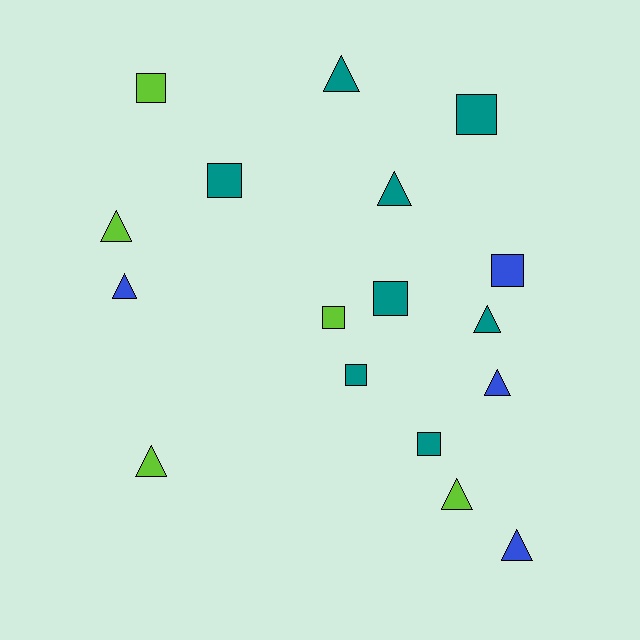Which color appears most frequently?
Teal, with 8 objects.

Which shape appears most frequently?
Triangle, with 9 objects.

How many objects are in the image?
There are 17 objects.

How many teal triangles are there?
There are 3 teal triangles.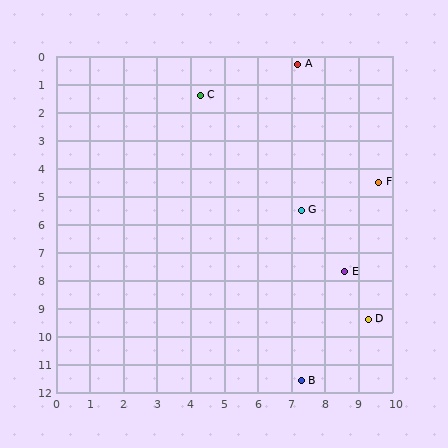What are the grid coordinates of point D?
Point D is at approximately (9.3, 9.4).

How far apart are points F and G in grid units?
Points F and G are about 2.5 grid units apart.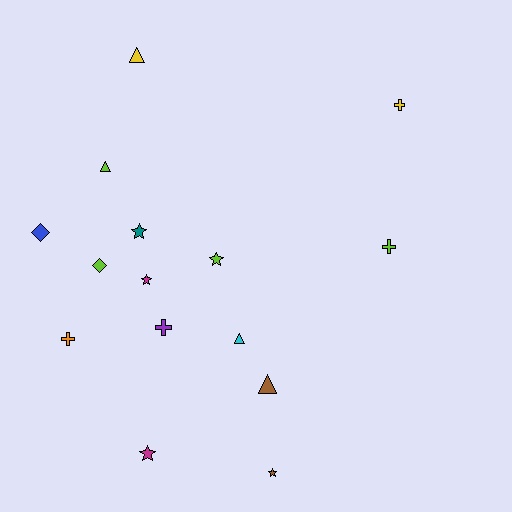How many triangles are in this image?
There are 4 triangles.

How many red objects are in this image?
There are no red objects.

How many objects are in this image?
There are 15 objects.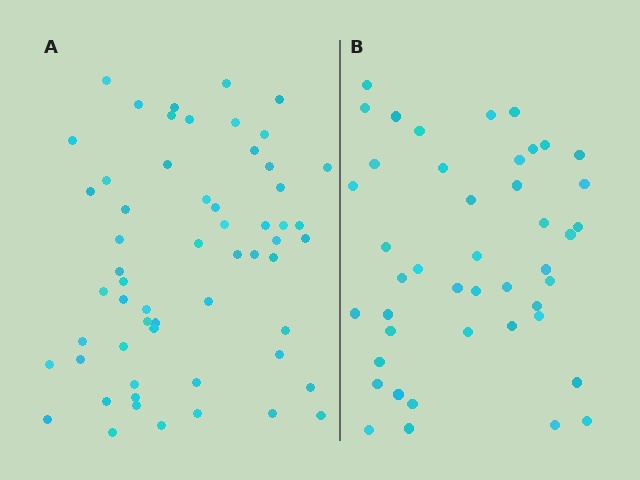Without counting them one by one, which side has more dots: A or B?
Region A (the left region) has more dots.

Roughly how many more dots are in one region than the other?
Region A has approximately 15 more dots than region B.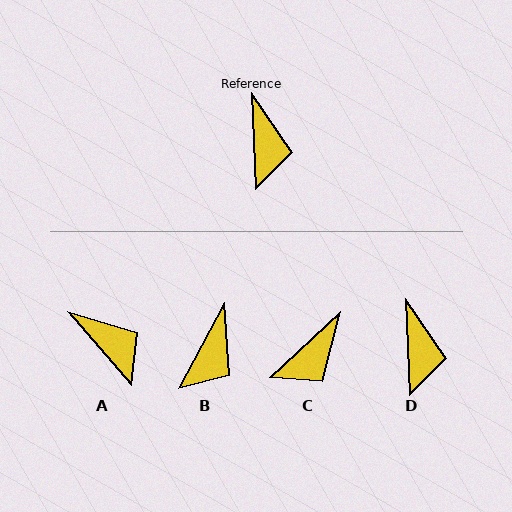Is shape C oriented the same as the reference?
No, it is off by about 49 degrees.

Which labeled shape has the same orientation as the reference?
D.